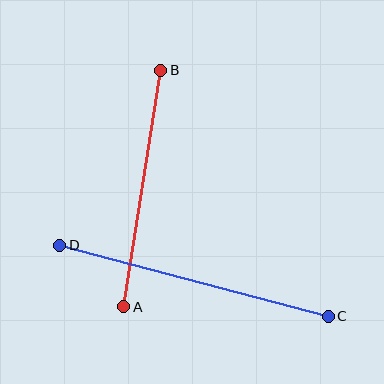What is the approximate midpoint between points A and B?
The midpoint is at approximately (142, 189) pixels.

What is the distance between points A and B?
The distance is approximately 239 pixels.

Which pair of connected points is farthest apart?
Points C and D are farthest apart.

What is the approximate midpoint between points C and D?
The midpoint is at approximately (194, 281) pixels.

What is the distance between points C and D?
The distance is approximately 278 pixels.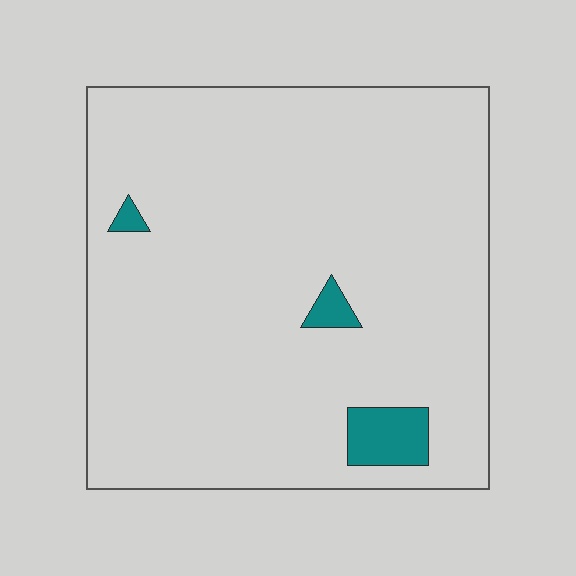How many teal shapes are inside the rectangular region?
3.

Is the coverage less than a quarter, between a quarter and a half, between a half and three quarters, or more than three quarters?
Less than a quarter.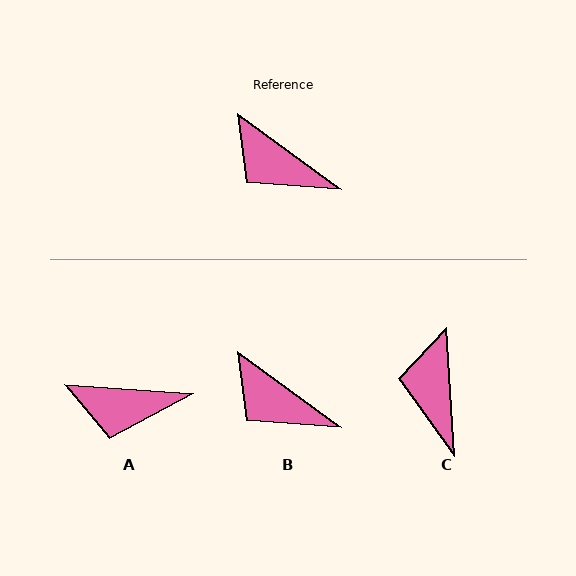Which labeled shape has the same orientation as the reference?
B.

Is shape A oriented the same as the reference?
No, it is off by about 32 degrees.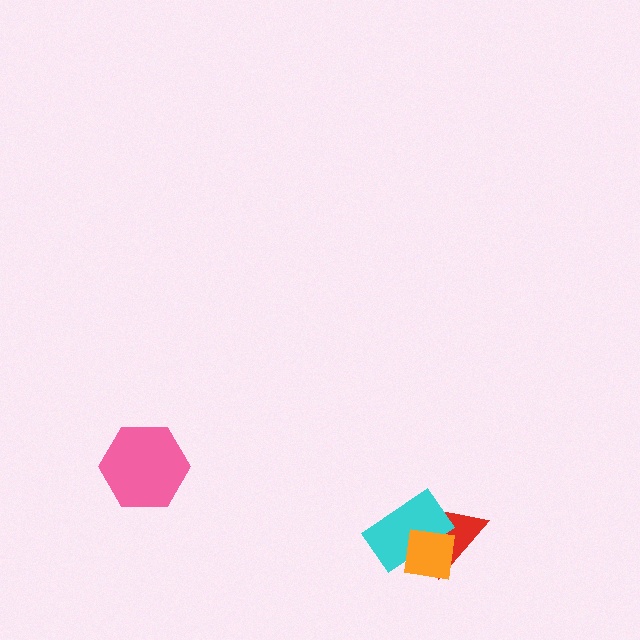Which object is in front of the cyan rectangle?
The orange square is in front of the cyan rectangle.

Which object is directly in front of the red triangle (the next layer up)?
The cyan rectangle is directly in front of the red triangle.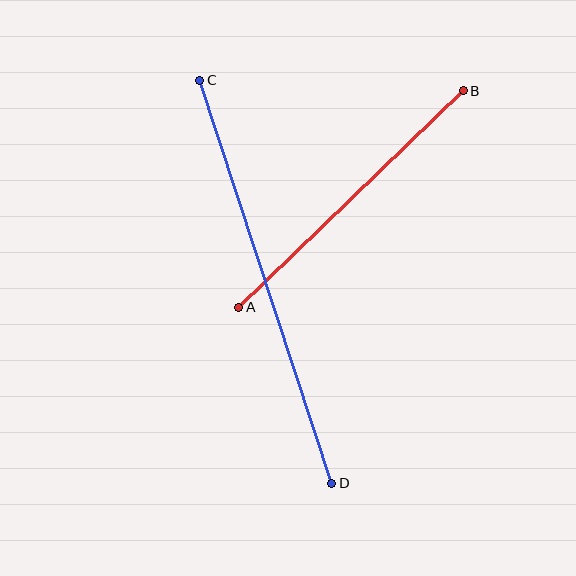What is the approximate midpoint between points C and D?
The midpoint is at approximately (266, 282) pixels.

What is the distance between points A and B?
The distance is approximately 312 pixels.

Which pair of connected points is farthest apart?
Points C and D are farthest apart.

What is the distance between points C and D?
The distance is approximately 424 pixels.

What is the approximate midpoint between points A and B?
The midpoint is at approximately (351, 199) pixels.